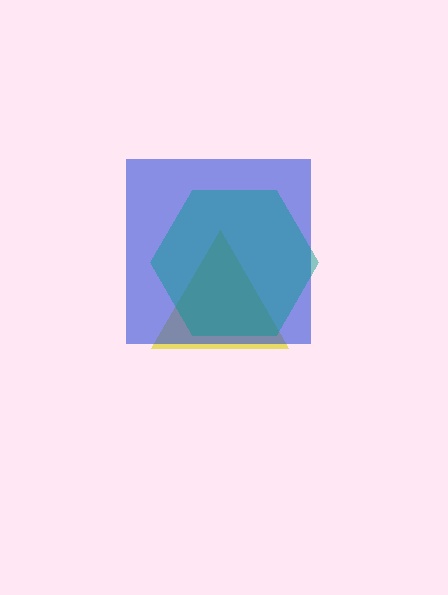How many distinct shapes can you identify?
There are 3 distinct shapes: a yellow triangle, a blue square, a teal hexagon.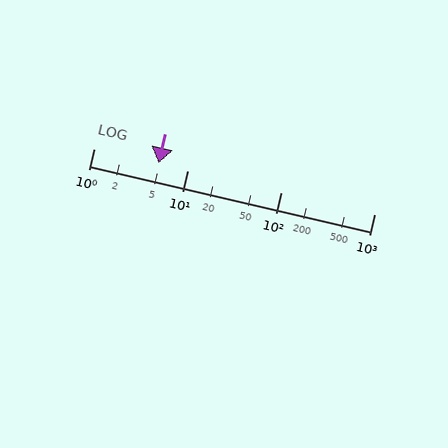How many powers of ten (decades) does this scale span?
The scale spans 3 decades, from 1 to 1000.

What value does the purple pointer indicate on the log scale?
The pointer indicates approximately 4.9.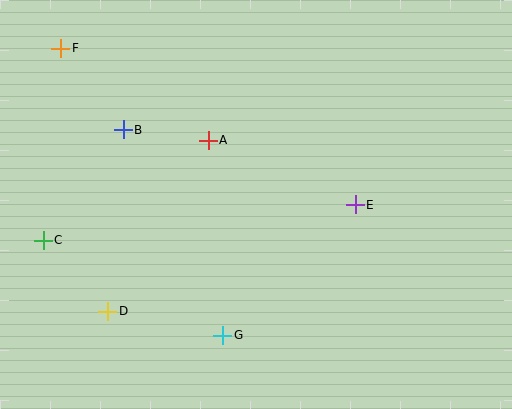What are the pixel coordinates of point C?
Point C is at (43, 240).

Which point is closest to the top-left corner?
Point F is closest to the top-left corner.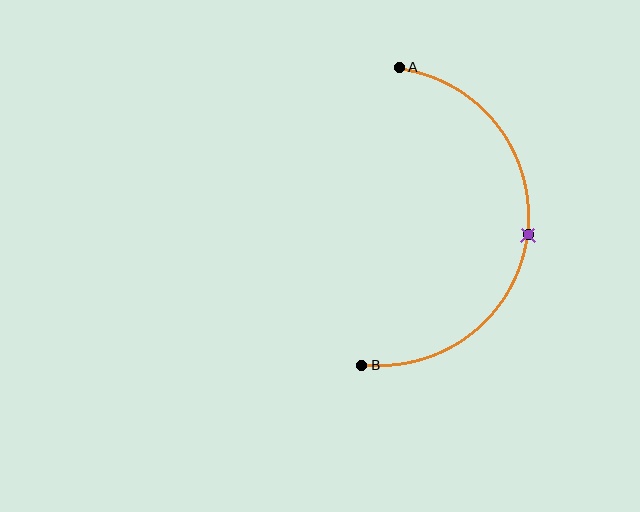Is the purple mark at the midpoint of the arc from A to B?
Yes. The purple mark lies on the arc at equal arc-length from both A and B — it is the arc midpoint.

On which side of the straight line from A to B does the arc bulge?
The arc bulges to the right of the straight line connecting A and B.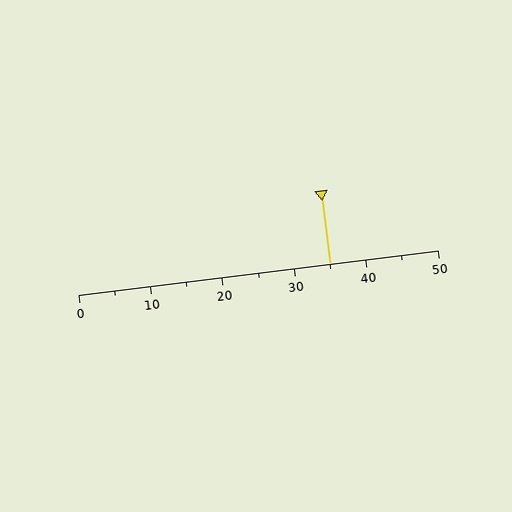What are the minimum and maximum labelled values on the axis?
The axis runs from 0 to 50.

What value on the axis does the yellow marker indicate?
The marker indicates approximately 35.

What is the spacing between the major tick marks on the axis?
The major ticks are spaced 10 apart.